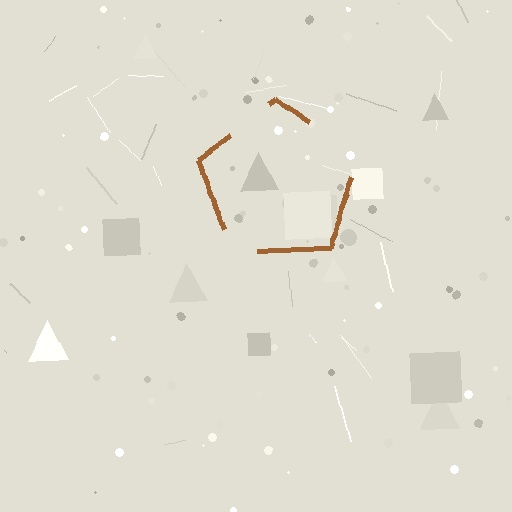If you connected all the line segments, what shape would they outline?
They would outline a pentagon.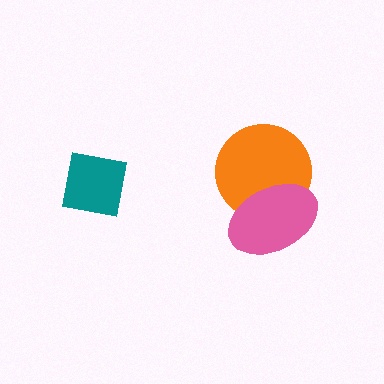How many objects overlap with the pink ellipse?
1 object overlaps with the pink ellipse.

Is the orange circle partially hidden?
Yes, it is partially covered by another shape.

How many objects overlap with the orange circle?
1 object overlaps with the orange circle.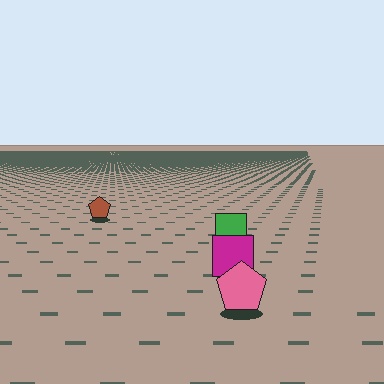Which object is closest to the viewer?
The pink pentagon is closest. The texture marks near it are larger and more spread out.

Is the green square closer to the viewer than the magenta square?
No. The magenta square is closer — you can tell from the texture gradient: the ground texture is coarser near it.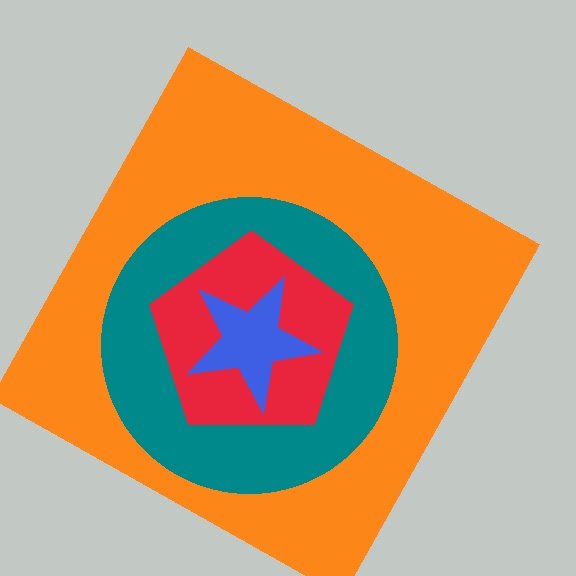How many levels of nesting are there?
4.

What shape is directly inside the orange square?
The teal circle.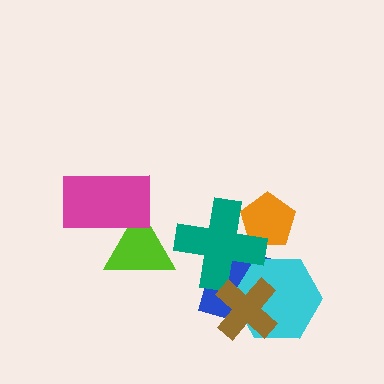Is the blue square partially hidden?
Yes, it is partially covered by another shape.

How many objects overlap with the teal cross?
4 objects overlap with the teal cross.